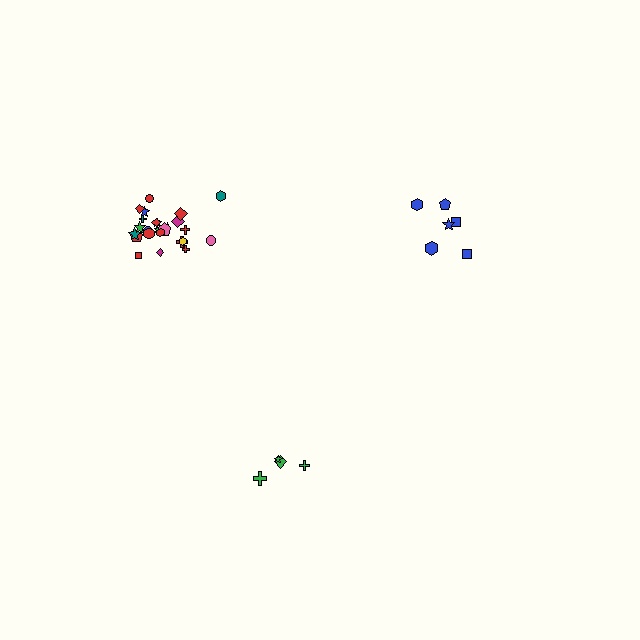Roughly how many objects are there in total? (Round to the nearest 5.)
Roughly 35 objects in total.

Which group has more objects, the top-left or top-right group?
The top-left group.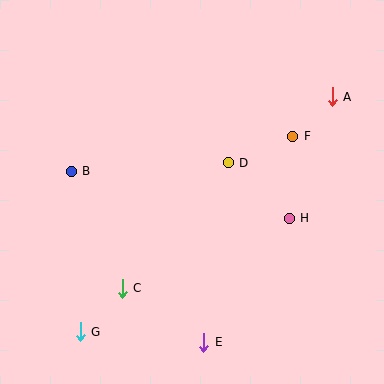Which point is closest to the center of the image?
Point D at (228, 163) is closest to the center.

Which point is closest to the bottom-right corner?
Point E is closest to the bottom-right corner.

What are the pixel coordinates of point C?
Point C is at (122, 288).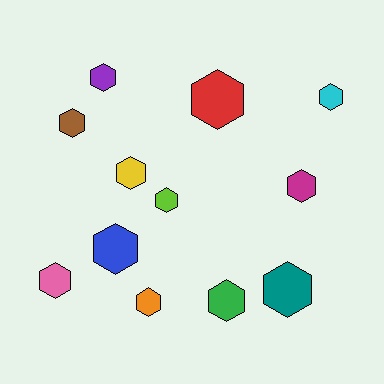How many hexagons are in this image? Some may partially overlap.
There are 12 hexagons.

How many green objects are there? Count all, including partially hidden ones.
There is 1 green object.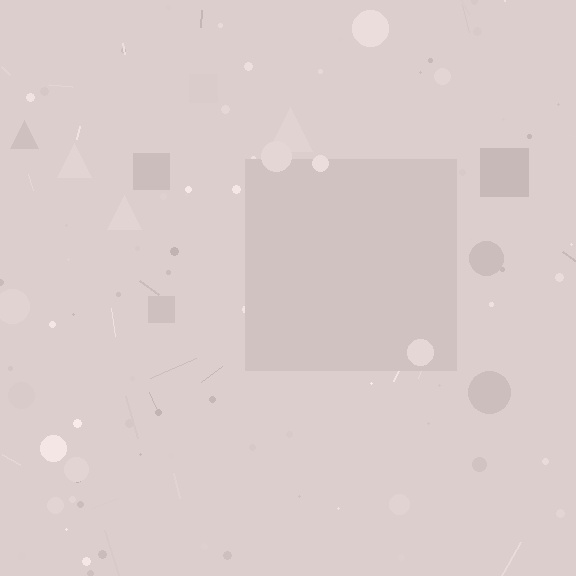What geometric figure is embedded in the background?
A square is embedded in the background.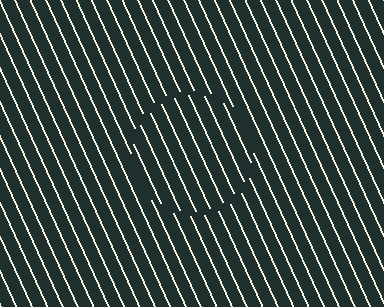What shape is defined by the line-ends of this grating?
An illusory circle. The interior of the shape contains the same grating, shifted by half a period — the contour is defined by the phase discontinuity where line-ends from the inner and outer gratings abut.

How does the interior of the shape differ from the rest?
The interior of the shape contains the same grating, shifted by half a period — the contour is defined by the phase discontinuity where line-ends from the inner and outer gratings abut.